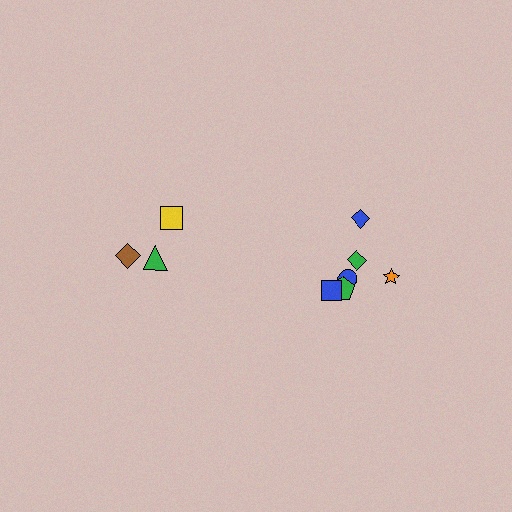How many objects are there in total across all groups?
There are 9 objects.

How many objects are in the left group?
There are 3 objects.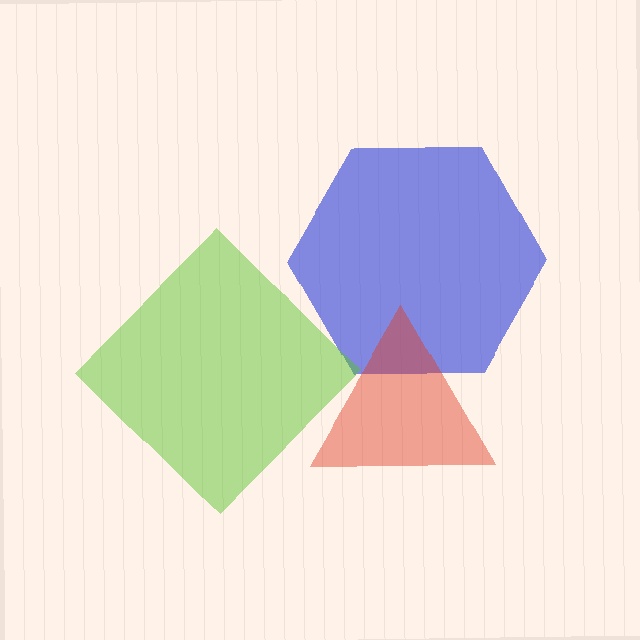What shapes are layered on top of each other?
The layered shapes are: a blue hexagon, a red triangle, a lime diamond.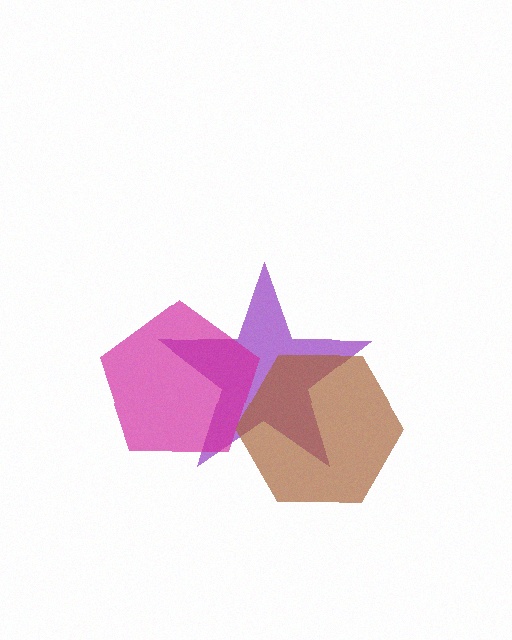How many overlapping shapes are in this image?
There are 3 overlapping shapes in the image.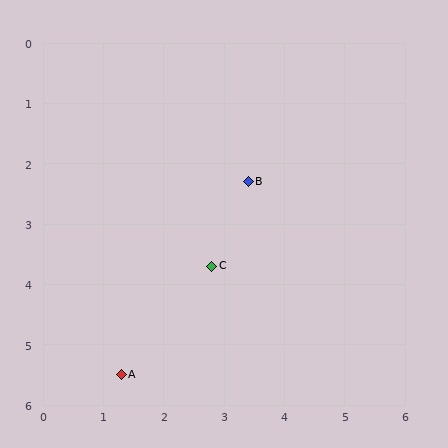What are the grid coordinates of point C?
Point C is at approximately (2.8, 3.7).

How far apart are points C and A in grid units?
Points C and A are about 2.3 grid units apart.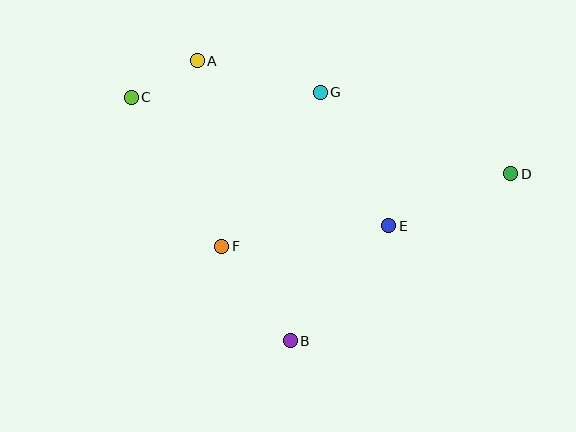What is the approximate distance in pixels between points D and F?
The distance between D and F is approximately 298 pixels.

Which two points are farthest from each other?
Points C and D are farthest from each other.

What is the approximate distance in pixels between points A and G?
The distance between A and G is approximately 127 pixels.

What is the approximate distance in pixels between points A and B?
The distance between A and B is approximately 295 pixels.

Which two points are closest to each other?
Points A and C are closest to each other.